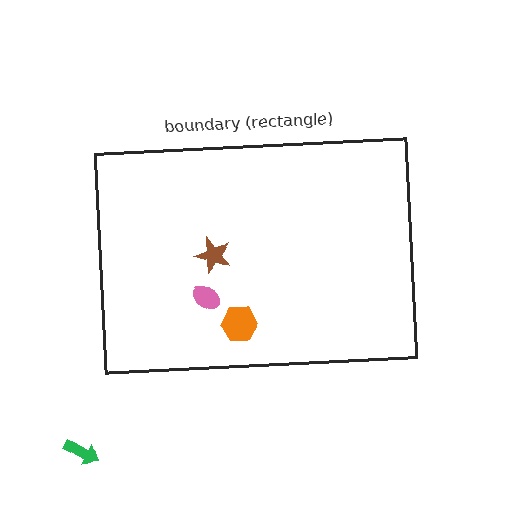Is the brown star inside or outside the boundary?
Inside.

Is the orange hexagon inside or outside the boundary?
Inside.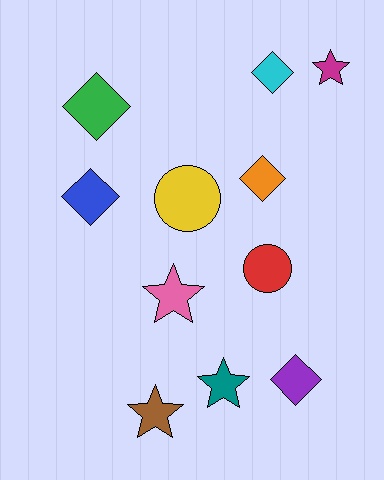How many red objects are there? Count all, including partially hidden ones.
There is 1 red object.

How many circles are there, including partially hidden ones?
There are 2 circles.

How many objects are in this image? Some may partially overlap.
There are 11 objects.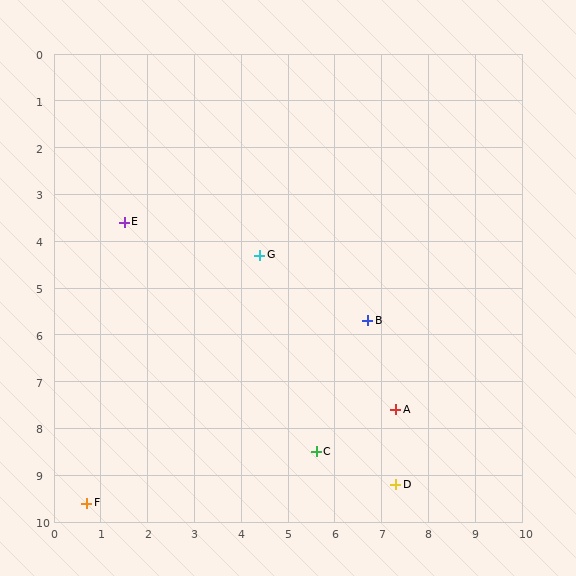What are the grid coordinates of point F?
Point F is at approximately (0.7, 9.6).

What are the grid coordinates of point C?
Point C is at approximately (5.6, 8.5).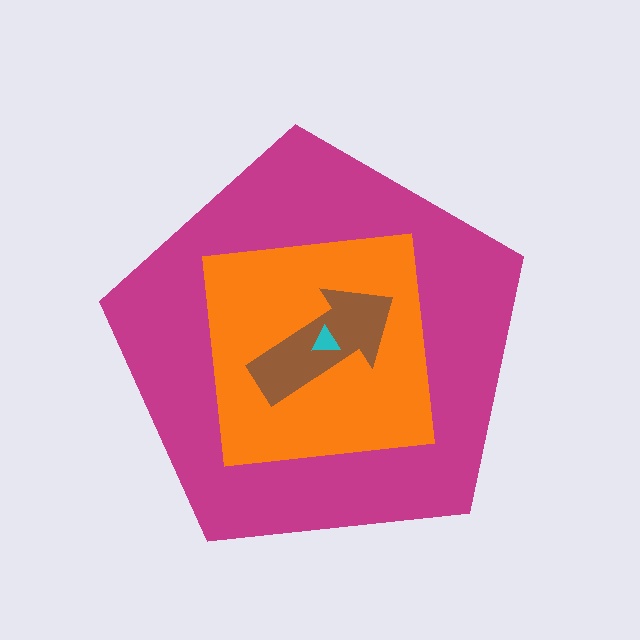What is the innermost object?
The cyan triangle.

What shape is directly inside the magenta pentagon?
The orange square.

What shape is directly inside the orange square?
The brown arrow.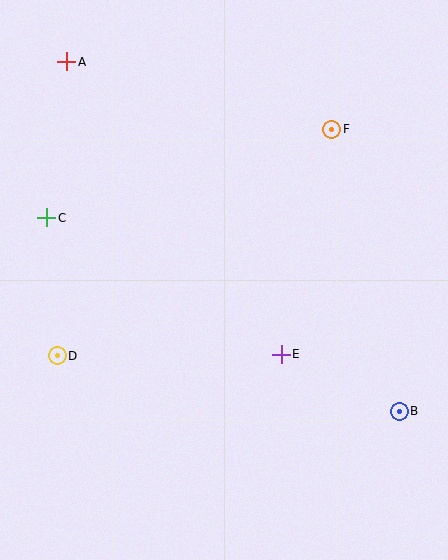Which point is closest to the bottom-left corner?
Point D is closest to the bottom-left corner.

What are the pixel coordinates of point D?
Point D is at (57, 356).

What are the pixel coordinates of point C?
Point C is at (47, 218).